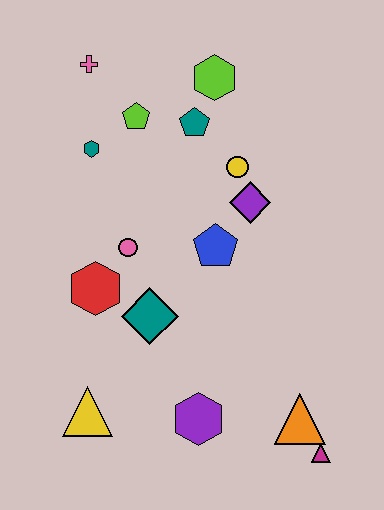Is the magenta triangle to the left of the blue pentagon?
No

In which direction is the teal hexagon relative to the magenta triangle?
The teal hexagon is above the magenta triangle.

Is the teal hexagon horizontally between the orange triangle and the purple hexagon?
No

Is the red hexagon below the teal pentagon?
Yes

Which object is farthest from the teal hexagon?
The magenta triangle is farthest from the teal hexagon.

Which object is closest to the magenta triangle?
The orange triangle is closest to the magenta triangle.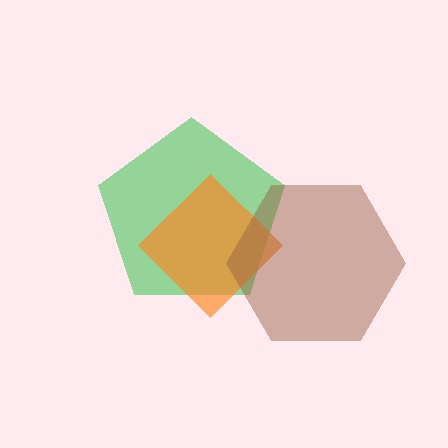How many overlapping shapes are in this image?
There are 3 overlapping shapes in the image.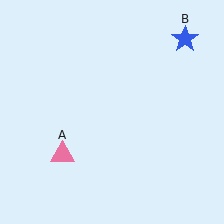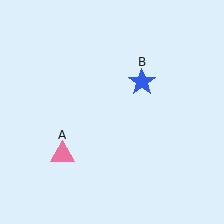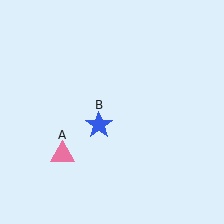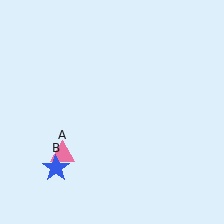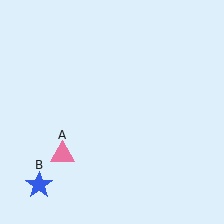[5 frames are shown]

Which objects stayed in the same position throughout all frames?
Pink triangle (object A) remained stationary.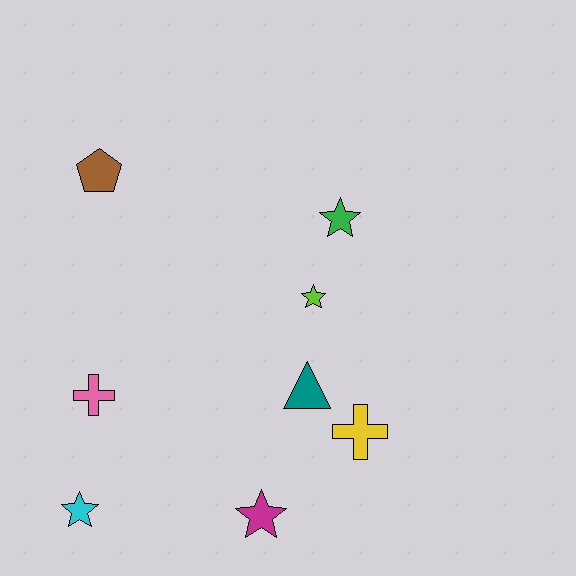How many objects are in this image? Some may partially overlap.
There are 8 objects.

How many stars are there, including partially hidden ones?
There are 4 stars.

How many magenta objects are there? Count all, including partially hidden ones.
There is 1 magenta object.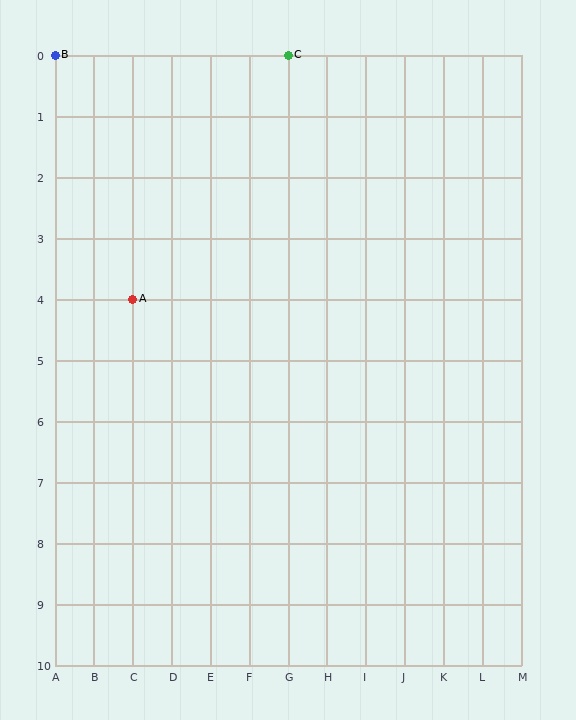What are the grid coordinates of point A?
Point A is at grid coordinates (C, 4).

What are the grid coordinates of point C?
Point C is at grid coordinates (G, 0).